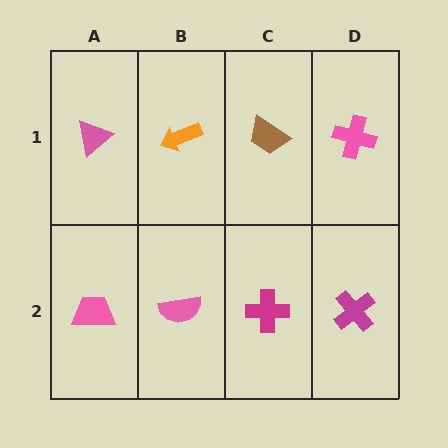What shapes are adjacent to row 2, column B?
An orange arrow (row 1, column B), a pink trapezoid (row 2, column A), a magenta cross (row 2, column C).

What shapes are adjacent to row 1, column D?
A magenta cross (row 2, column D), a brown trapezoid (row 1, column C).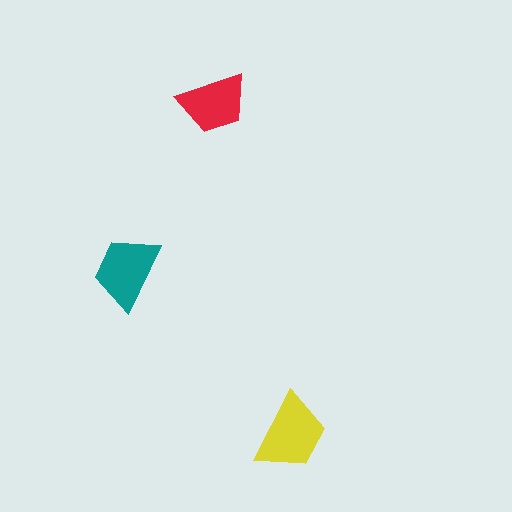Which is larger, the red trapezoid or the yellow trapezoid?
The yellow one.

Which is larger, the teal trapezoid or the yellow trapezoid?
The yellow one.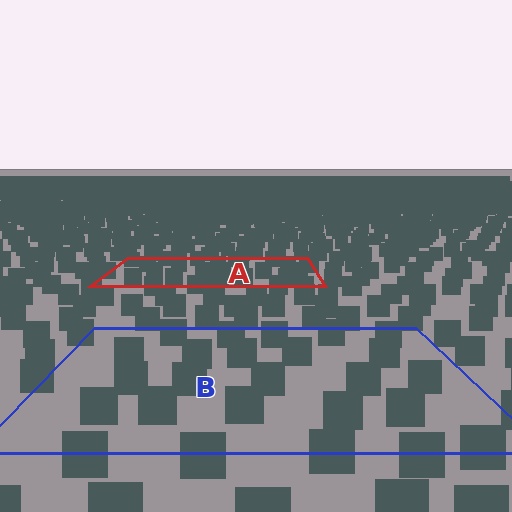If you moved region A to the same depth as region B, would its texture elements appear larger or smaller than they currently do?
They would appear larger. At a closer depth, the same texture elements are projected at a bigger on-screen size.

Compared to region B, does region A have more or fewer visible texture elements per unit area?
Region A has more texture elements per unit area — they are packed more densely because it is farther away.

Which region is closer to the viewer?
Region B is closer. The texture elements there are larger and more spread out.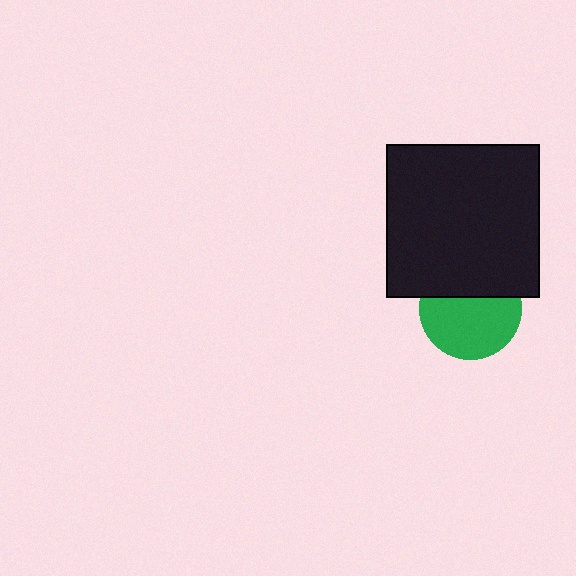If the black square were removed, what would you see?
You would see the complete green circle.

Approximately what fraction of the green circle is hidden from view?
Roughly 37% of the green circle is hidden behind the black square.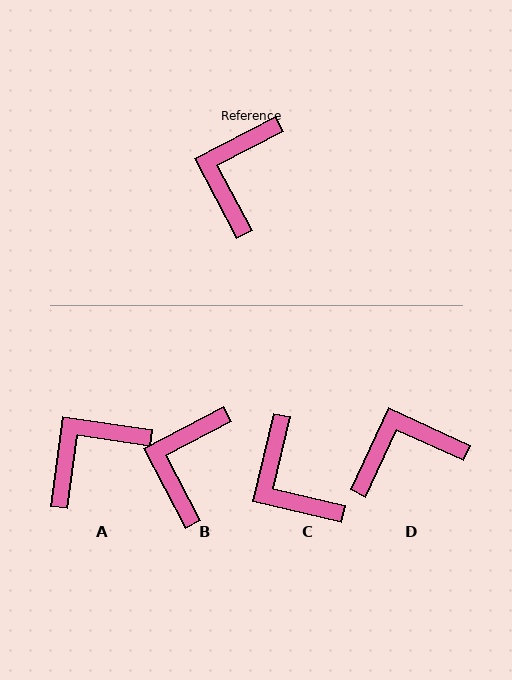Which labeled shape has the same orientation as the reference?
B.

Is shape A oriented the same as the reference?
No, it is off by about 36 degrees.